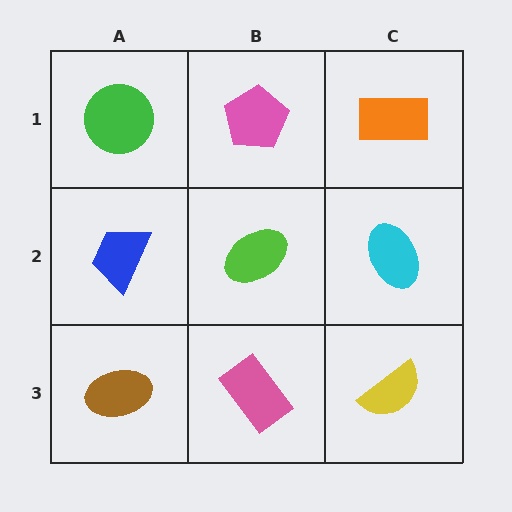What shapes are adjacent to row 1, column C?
A cyan ellipse (row 2, column C), a pink pentagon (row 1, column B).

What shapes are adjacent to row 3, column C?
A cyan ellipse (row 2, column C), a pink rectangle (row 3, column B).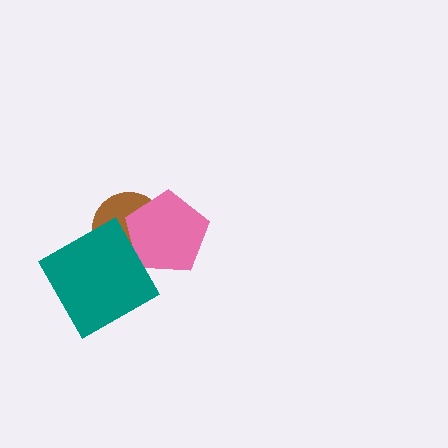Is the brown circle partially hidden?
Yes, it is partially covered by another shape.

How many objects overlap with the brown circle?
2 objects overlap with the brown circle.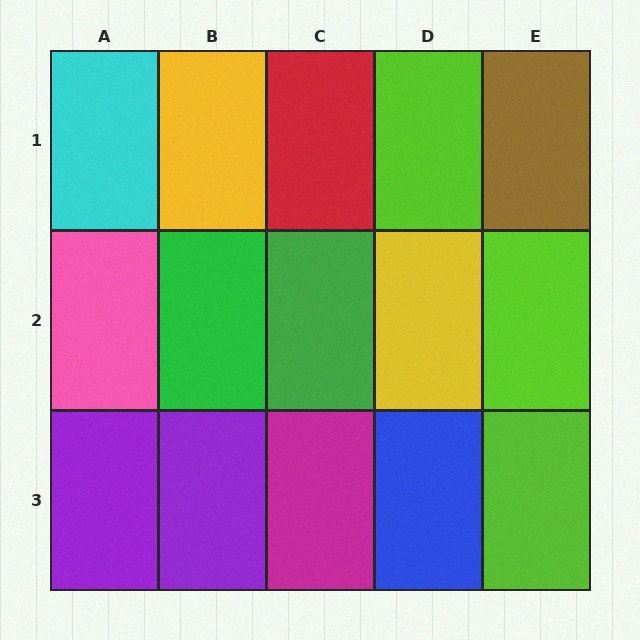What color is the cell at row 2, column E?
Lime.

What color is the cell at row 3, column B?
Purple.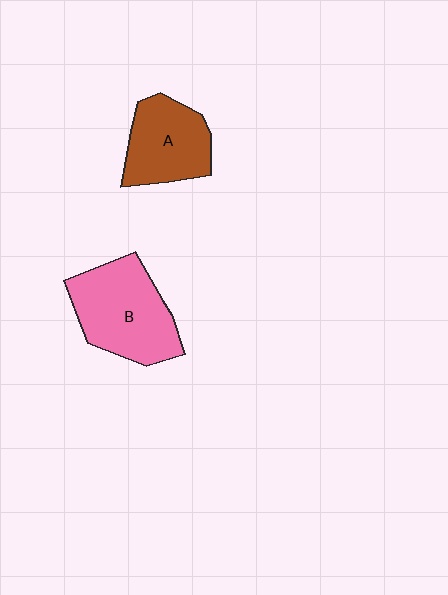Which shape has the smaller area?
Shape A (brown).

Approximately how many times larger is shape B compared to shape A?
Approximately 1.3 times.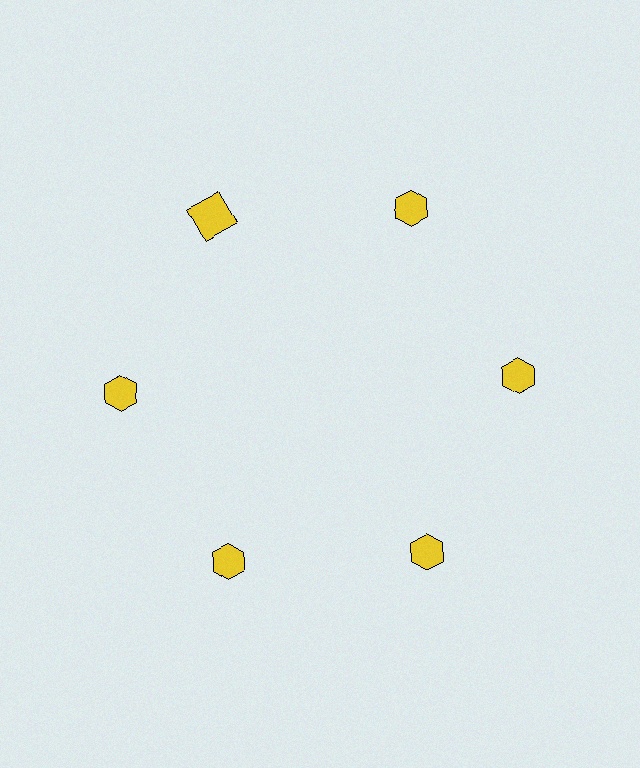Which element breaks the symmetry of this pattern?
The yellow square at roughly the 11 o'clock position breaks the symmetry. All other shapes are yellow hexagons.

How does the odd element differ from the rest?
It has a different shape: square instead of hexagon.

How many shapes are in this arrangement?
There are 6 shapes arranged in a ring pattern.